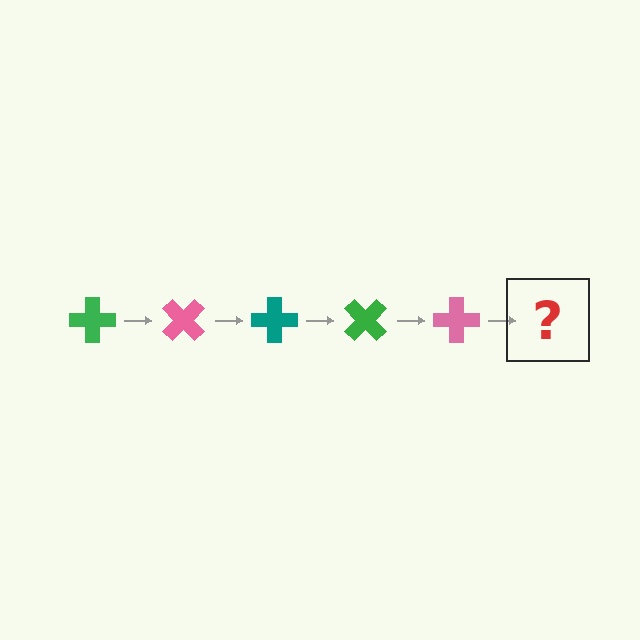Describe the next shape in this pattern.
It should be a teal cross, rotated 225 degrees from the start.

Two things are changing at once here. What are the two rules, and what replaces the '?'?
The two rules are that it rotates 45 degrees each step and the color cycles through green, pink, and teal. The '?' should be a teal cross, rotated 225 degrees from the start.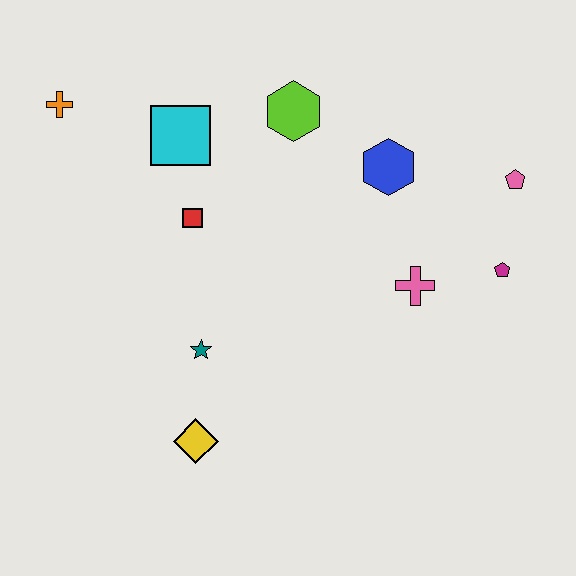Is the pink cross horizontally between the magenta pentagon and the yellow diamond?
Yes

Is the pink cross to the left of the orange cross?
No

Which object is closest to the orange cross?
The cyan square is closest to the orange cross.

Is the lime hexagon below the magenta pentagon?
No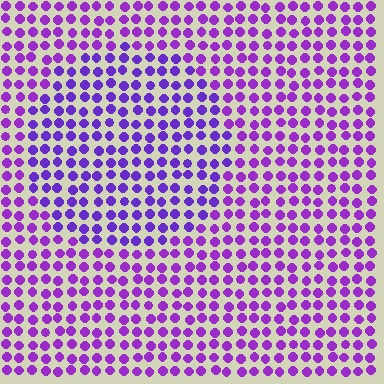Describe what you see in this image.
The image is filled with small purple elements in a uniform arrangement. A circle-shaped region is visible where the elements are tinted to a slightly different hue, forming a subtle color boundary.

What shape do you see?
I see a circle.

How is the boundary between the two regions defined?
The boundary is defined purely by a slight shift in hue (about 20 degrees). Spacing, size, and orientation are identical on both sides.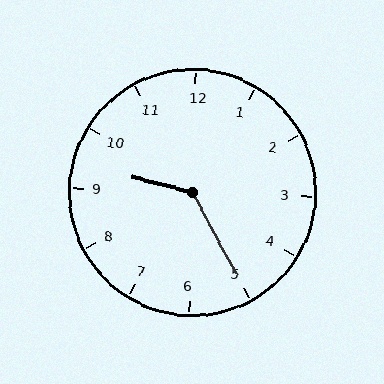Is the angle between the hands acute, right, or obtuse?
It is obtuse.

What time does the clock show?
9:25.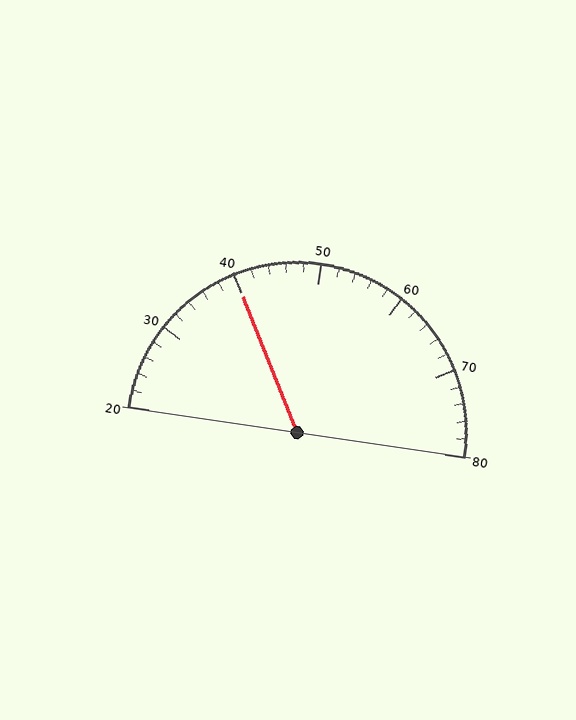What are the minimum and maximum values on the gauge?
The gauge ranges from 20 to 80.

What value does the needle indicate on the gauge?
The needle indicates approximately 40.